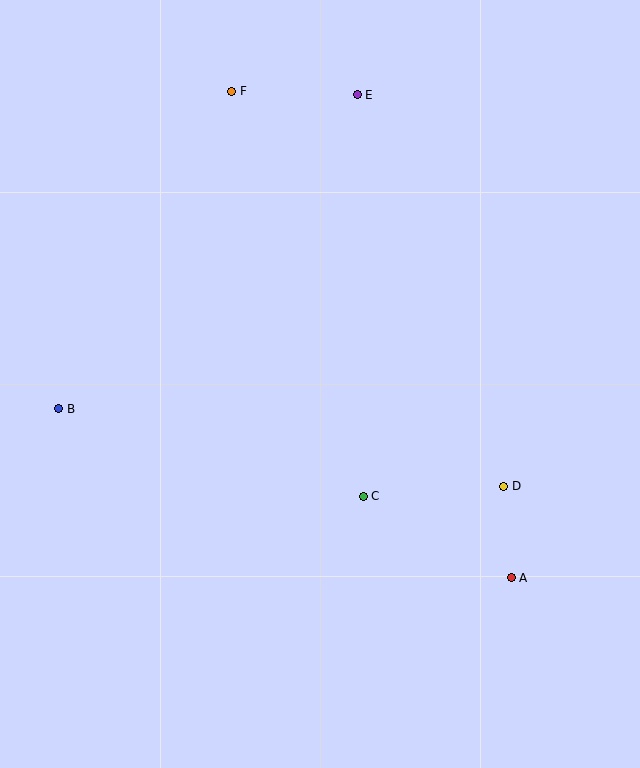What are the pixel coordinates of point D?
Point D is at (504, 486).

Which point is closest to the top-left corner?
Point F is closest to the top-left corner.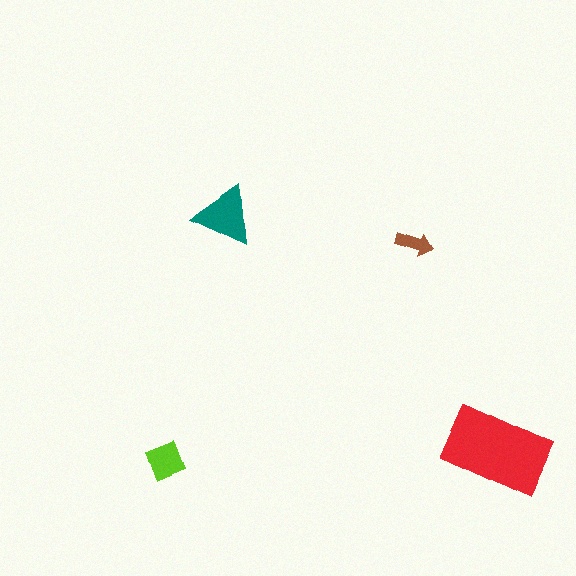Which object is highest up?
The teal triangle is topmost.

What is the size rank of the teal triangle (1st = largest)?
2nd.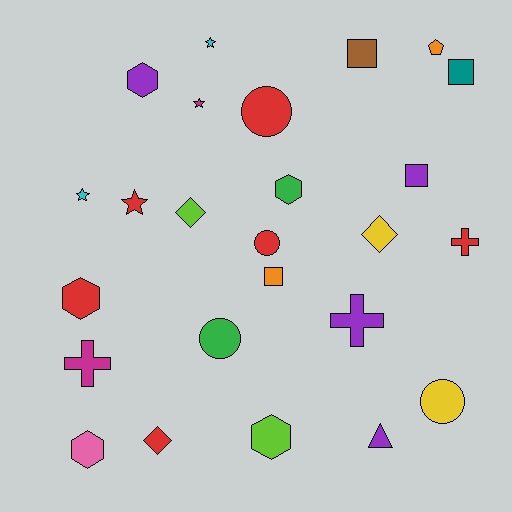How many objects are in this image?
There are 25 objects.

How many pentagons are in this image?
There is 1 pentagon.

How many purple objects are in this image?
There are 4 purple objects.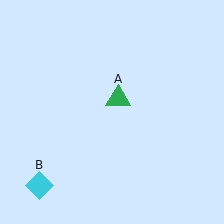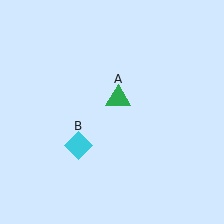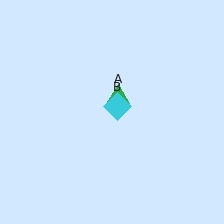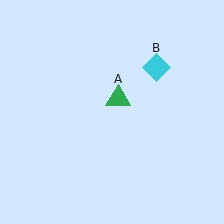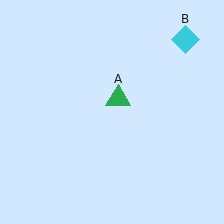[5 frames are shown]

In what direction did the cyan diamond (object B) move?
The cyan diamond (object B) moved up and to the right.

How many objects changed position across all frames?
1 object changed position: cyan diamond (object B).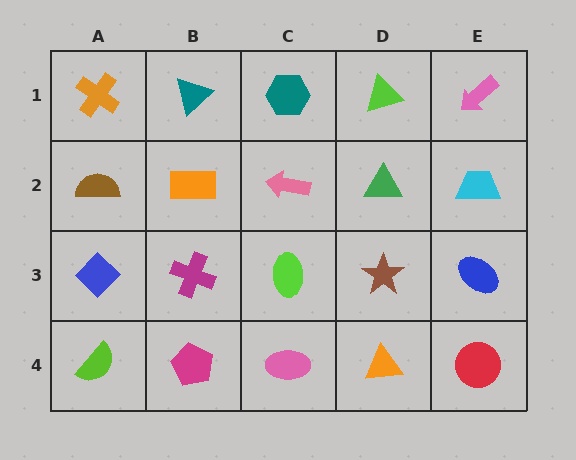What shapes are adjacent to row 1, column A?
A brown semicircle (row 2, column A), a teal triangle (row 1, column B).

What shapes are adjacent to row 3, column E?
A cyan trapezoid (row 2, column E), a red circle (row 4, column E), a brown star (row 3, column D).